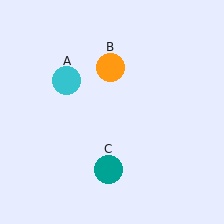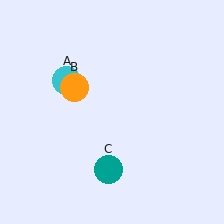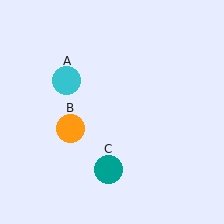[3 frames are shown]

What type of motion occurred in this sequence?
The orange circle (object B) rotated counterclockwise around the center of the scene.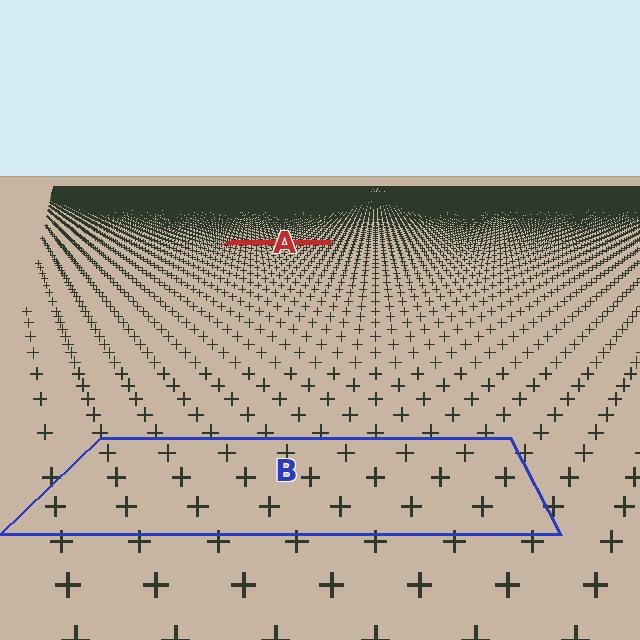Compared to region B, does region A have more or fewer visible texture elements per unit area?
Region A has more texture elements per unit area — they are packed more densely because it is farther away.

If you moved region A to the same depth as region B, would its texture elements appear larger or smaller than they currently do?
They would appear larger. At a closer depth, the same texture elements are projected at a bigger on-screen size.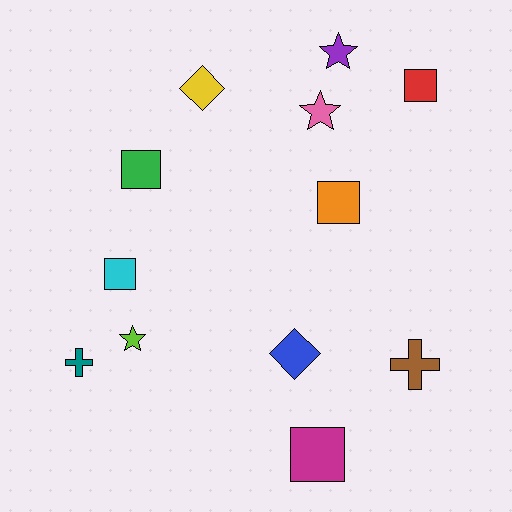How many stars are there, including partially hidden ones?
There are 3 stars.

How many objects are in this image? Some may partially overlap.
There are 12 objects.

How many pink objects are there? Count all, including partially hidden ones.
There is 1 pink object.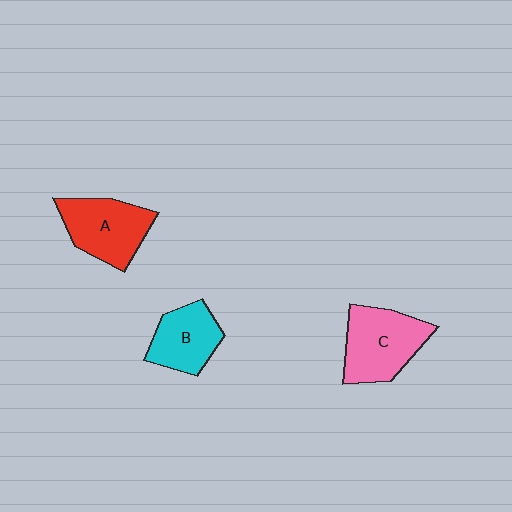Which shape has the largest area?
Shape C (pink).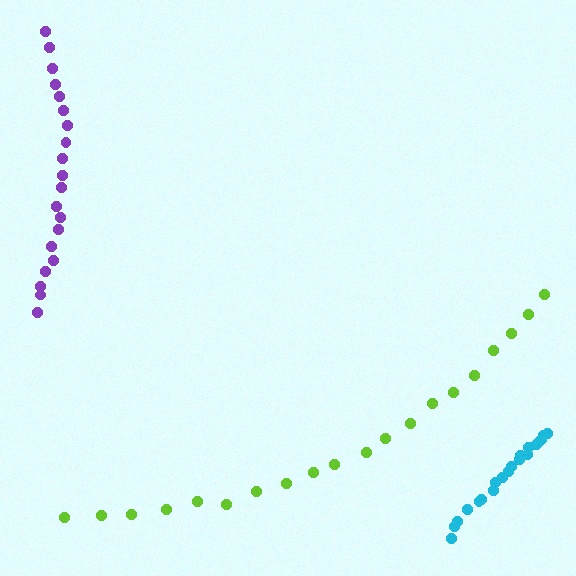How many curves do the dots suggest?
There are 3 distinct paths.